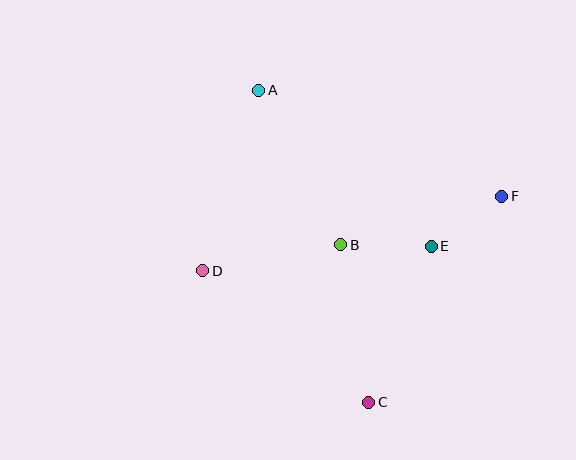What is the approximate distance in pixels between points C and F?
The distance between C and F is approximately 245 pixels.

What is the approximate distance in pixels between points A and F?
The distance between A and F is approximately 265 pixels.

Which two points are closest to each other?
Points E and F are closest to each other.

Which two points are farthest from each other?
Points A and C are farthest from each other.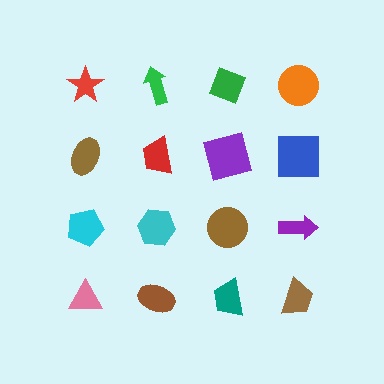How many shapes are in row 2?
4 shapes.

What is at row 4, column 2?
A brown ellipse.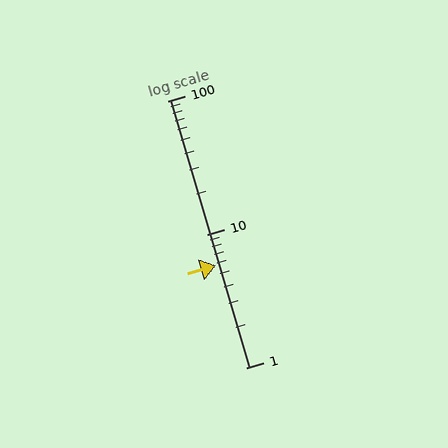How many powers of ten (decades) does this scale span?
The scale spans 2 decades, from 1 to 100.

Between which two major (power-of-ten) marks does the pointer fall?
The pointer is between 1 and 10.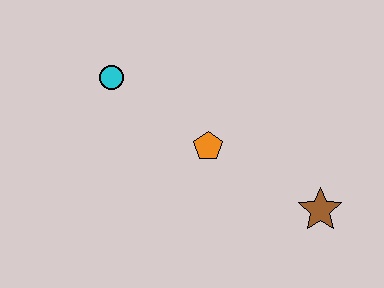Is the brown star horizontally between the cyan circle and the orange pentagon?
No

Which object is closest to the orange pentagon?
The cyan circle is closest to the orange pentagon.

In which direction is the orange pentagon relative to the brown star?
The orange pentagon is to the left of the brown star.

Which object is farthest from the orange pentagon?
The brown star is farthest from the orange pentagon.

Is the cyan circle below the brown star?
No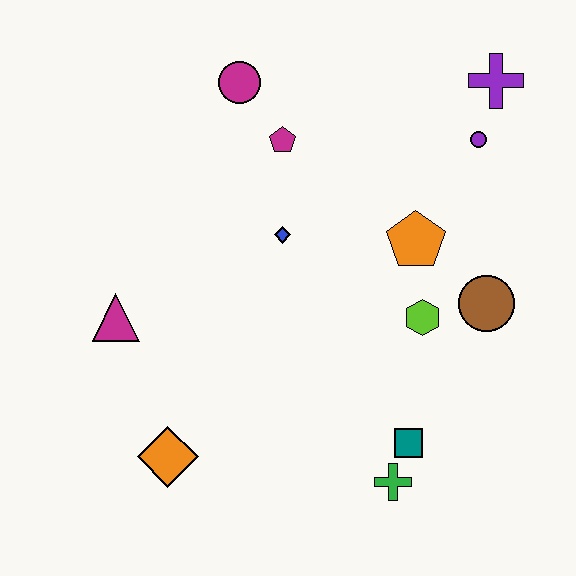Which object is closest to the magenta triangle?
The orange diamond is closest to the magenta triangle.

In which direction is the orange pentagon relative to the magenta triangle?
The orange pentagon is to the right of the magenta triangle.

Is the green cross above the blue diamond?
No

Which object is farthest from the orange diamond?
The purple cross is farthest from the orange diamond.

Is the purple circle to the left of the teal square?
No